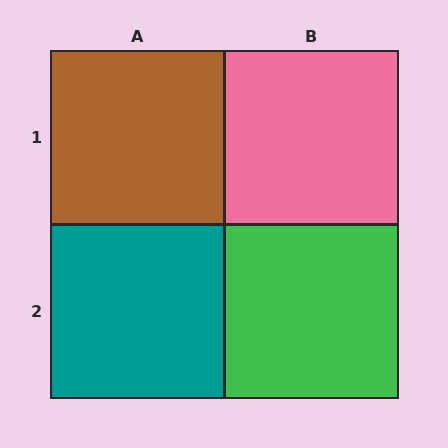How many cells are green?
1 cell is green.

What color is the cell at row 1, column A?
Brown.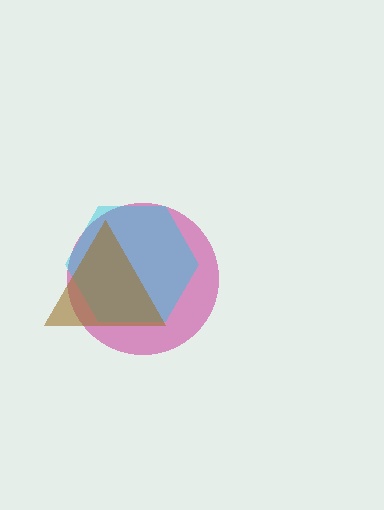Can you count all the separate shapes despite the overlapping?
Yes, there are 3 separate shapes.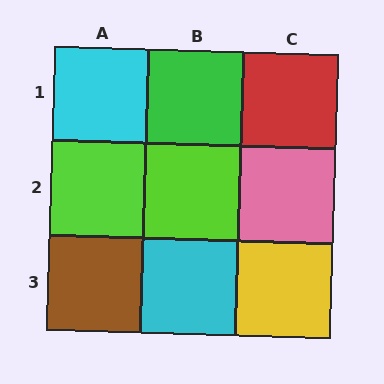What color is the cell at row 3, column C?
Yellow.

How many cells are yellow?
1 cell is yellow.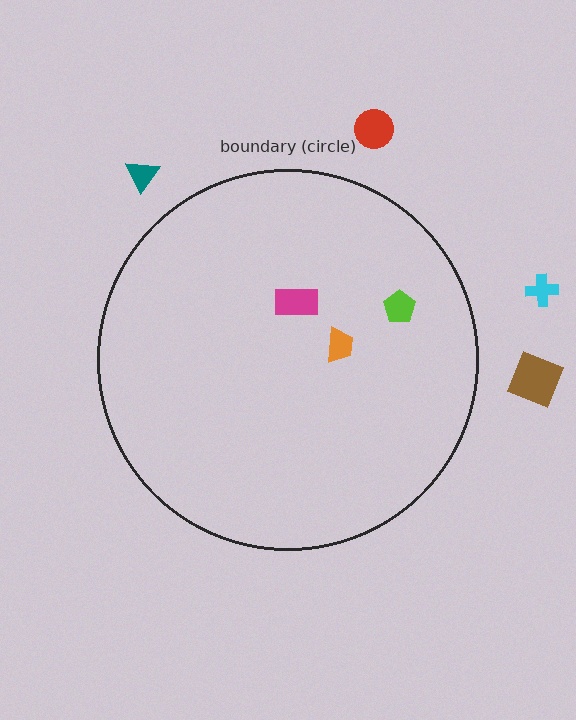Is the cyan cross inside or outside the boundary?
Outside.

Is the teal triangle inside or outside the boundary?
Outside.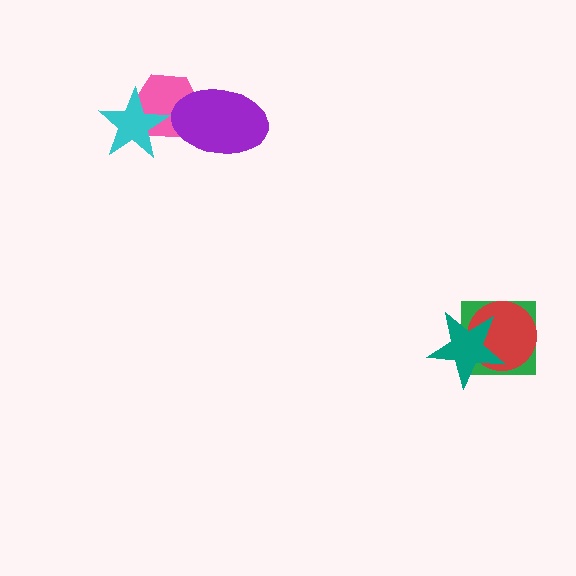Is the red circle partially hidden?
Yes, it is partially covered by another shape.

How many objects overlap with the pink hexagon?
2 objects overlap with the pink hexagon.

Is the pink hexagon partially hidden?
Yes, it is partially covered by another shape.